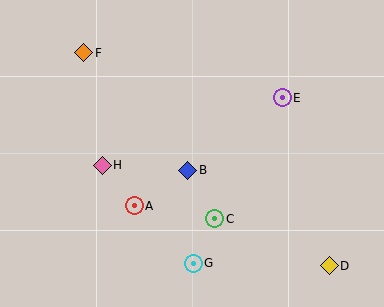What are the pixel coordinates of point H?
Point H is at (102, 165).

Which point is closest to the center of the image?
Point B at (188, 170) is closest to the center.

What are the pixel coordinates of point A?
Point A is at (134, 206).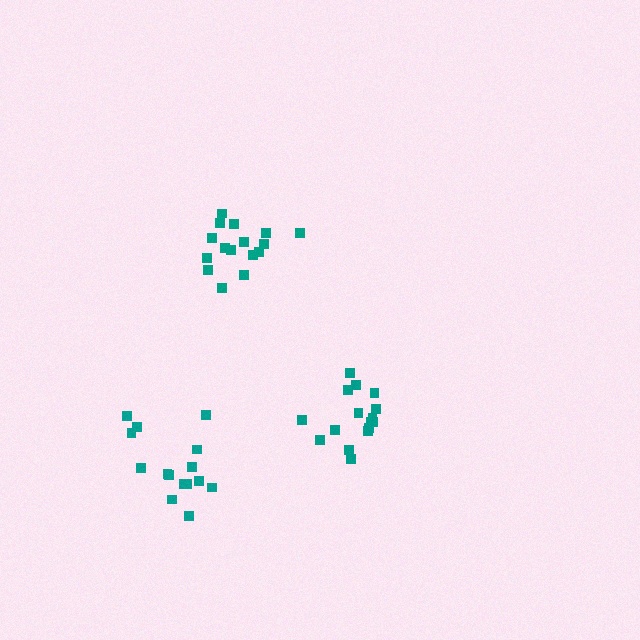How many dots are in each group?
Group 1: 16 dots, Group 2: 16 dots, Group 3: 15 dots (47 total).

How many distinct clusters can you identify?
There are 3 distinct clusters.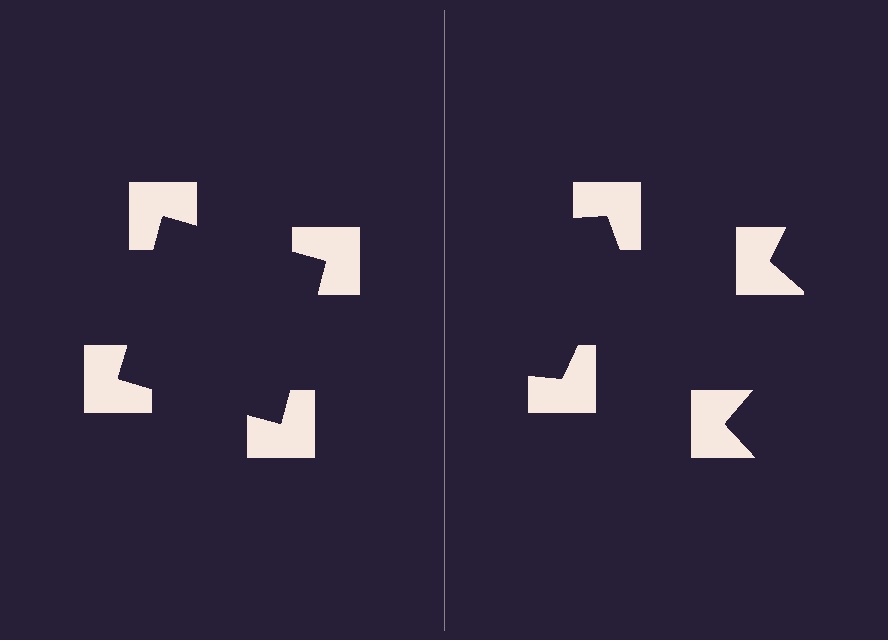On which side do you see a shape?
An illusory square appears on the left side. On the right side the wedge cuts are rotated, so no coherent shape forms.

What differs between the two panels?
The notched squares are positioned identically on both sides; only the wedge orientations differ. On the left they align to a square; on the right they are misaligned.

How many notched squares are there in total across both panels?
8 — 4 on each side.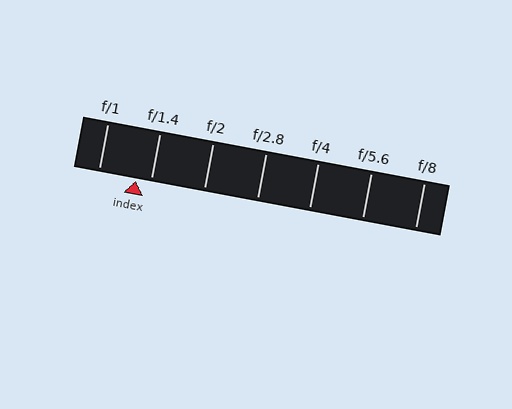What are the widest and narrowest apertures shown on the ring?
The widest aperture shown is f/1 and the narrowest is f/8.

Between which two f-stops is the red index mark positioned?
The index mark is between f/1 and f/1.4.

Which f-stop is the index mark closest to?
The index mark is closest to f/1.4.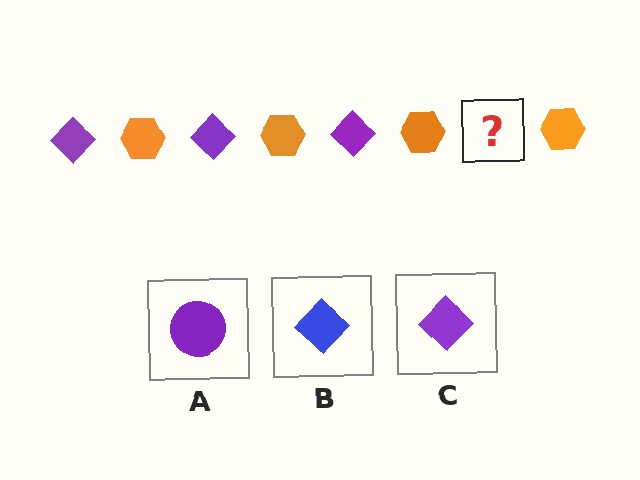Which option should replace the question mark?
Option C.